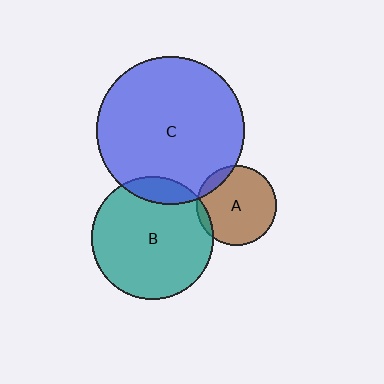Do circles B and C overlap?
Yes.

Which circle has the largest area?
Circle C (blue).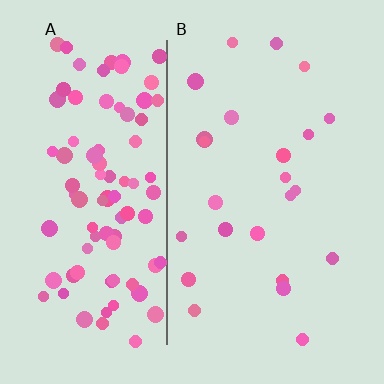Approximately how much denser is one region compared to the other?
Approximately 4.0× — region A over region B.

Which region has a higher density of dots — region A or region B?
A (the left).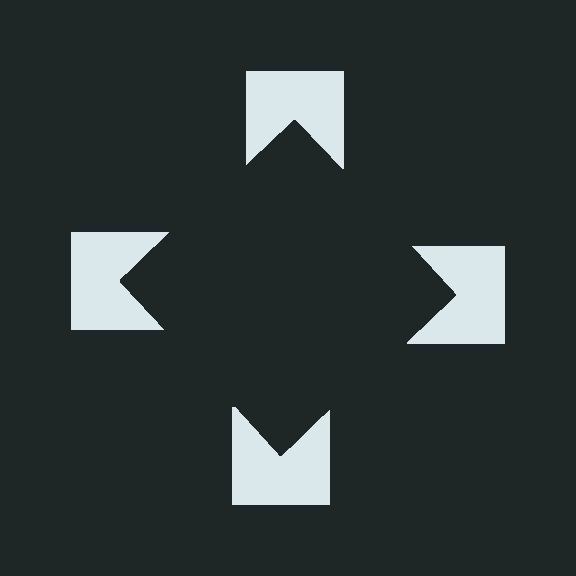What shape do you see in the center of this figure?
An illusory square — its edges are inferred from the aligned wedge cuts in the notched squares, not physically drawn.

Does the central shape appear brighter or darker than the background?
It typically appears slightly darker than the background, even though no actual brightness change is drawn.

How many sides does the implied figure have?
4 sides.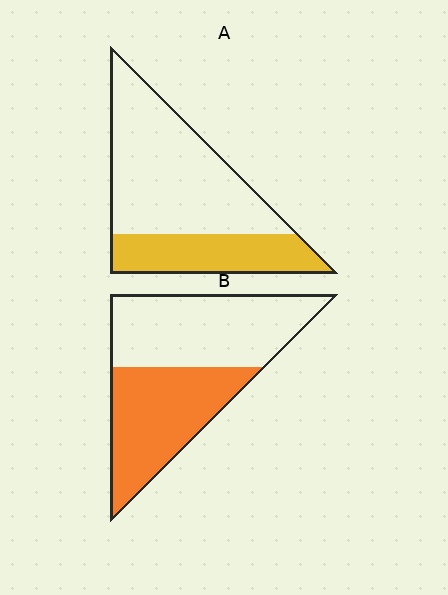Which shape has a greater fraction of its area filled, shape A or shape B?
Shape B.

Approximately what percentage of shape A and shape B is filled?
A is approximately 30% and B is approximately 45%.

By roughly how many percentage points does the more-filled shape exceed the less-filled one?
By roughly 15 percentage points (B over A).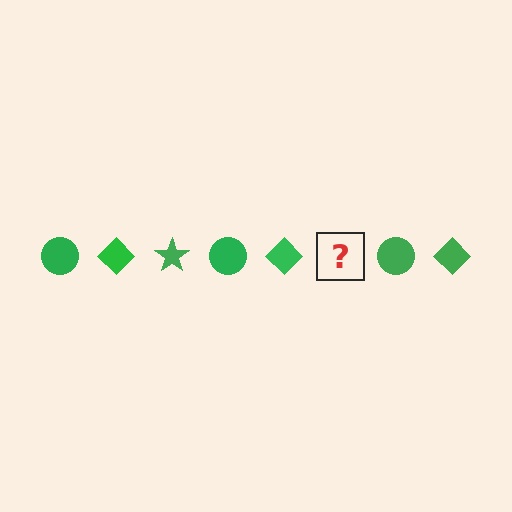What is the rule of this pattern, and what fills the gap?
The rule is that the pattern cycles through circle, diamond, star shapes in green. The gap should be filled with a green star.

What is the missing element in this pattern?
The missing element is a green star.